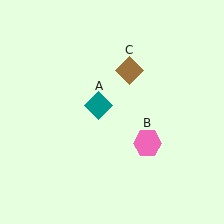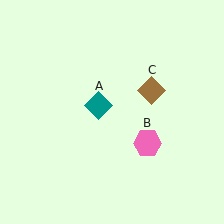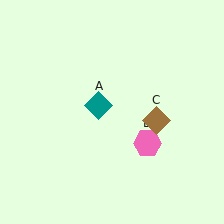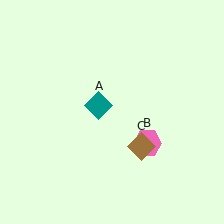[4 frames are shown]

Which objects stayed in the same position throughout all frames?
Teal diamond (object A) and pink hexagon (object B) remained stationary.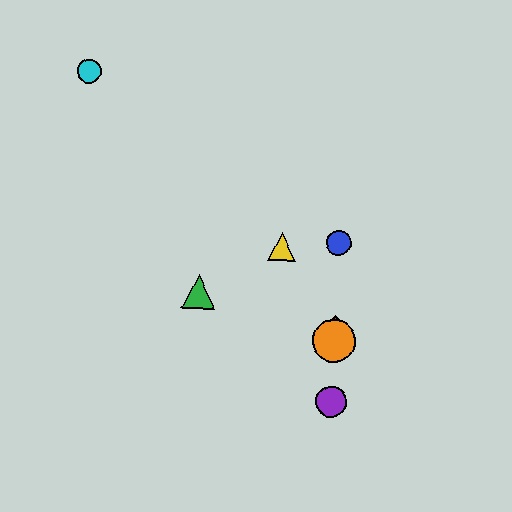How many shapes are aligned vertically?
4 shapes (the red diamond, the blue circle, the purple circle, the orange circle) are aligned vertically.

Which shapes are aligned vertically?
The red diamond, the blue circle, the purple circle, the orange circle are aligned vertically.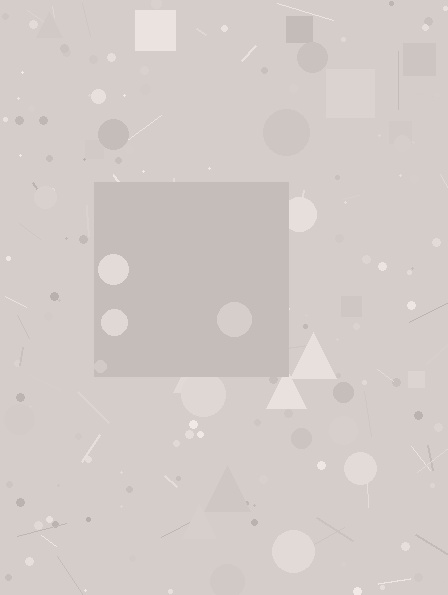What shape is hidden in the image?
A square is hidden in the image.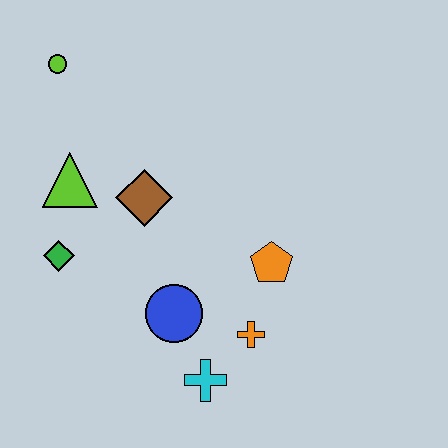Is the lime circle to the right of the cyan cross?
No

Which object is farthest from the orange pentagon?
The lime circle is farthest from the orange pentagon.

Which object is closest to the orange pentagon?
The orange cross is closest to the orange pentagon.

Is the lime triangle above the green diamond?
Yes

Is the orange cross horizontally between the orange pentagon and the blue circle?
Yes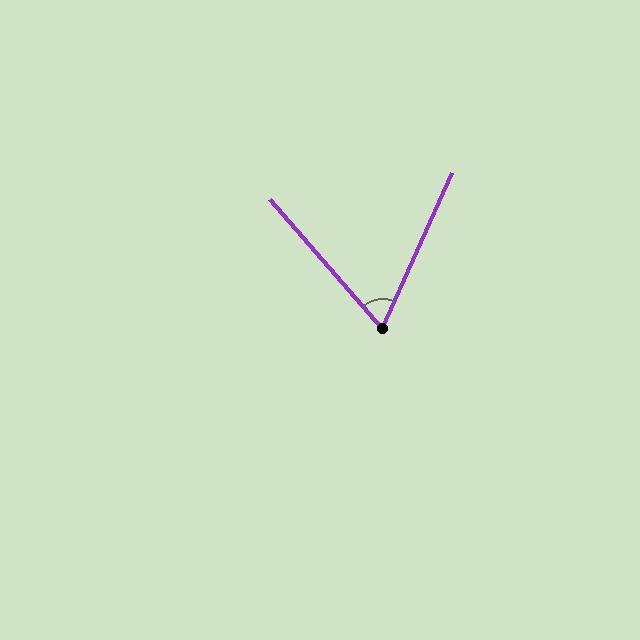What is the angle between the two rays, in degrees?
Approximately 65 degrees.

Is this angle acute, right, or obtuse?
It is acute.